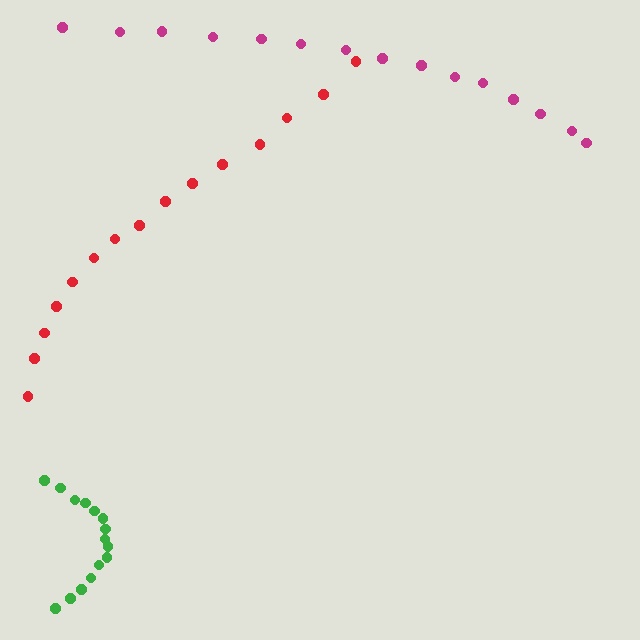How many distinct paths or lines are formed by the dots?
There are 3 distinct paths.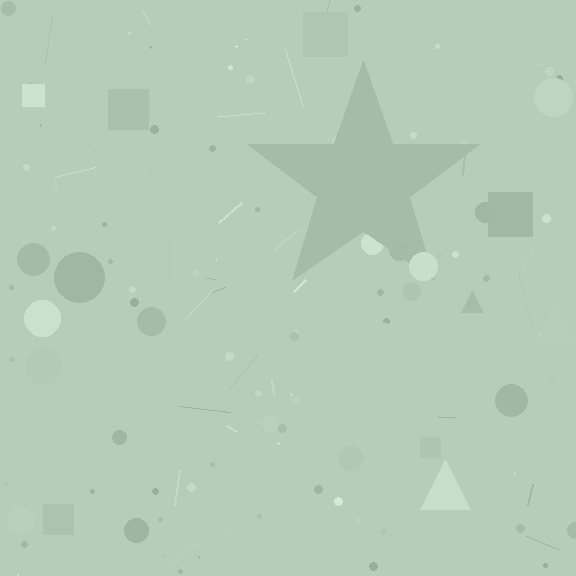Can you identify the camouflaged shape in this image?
The camouflaged shape is a star.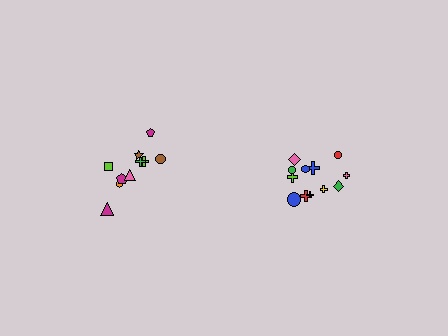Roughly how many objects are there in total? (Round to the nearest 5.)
Roughly 20 objects in total.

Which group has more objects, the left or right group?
The right group.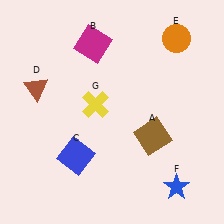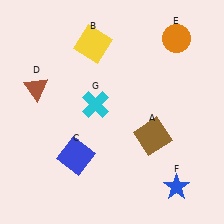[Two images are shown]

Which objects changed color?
B changed from magenta to yellow. G changed from yellow to cyan.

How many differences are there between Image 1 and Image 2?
There are 2 differences between the two images.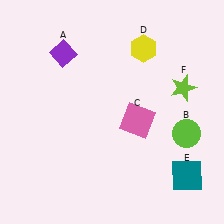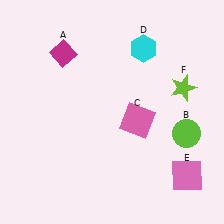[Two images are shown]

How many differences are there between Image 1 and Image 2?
There are 3 differences between the two images.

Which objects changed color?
A changed from purple to magenta. D changed from yellow to cyan. E changed from teal to pink.